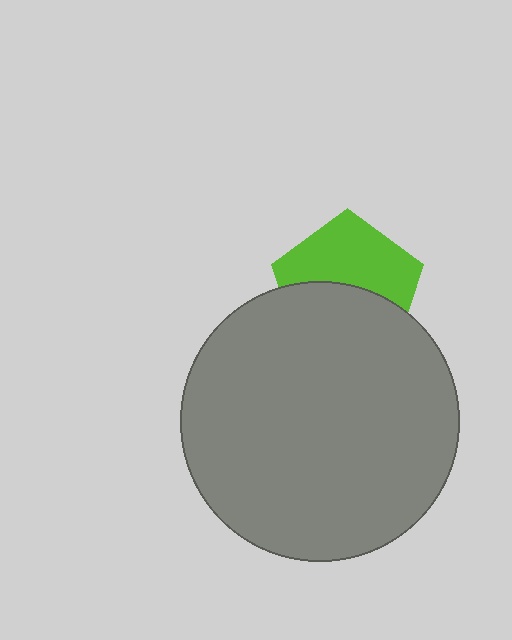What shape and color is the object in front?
The object in front is a gray circle.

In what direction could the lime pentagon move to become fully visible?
The lime pentagon could move up. That would shift it out from behind the gray circle entirely.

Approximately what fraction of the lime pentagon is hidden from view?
Roughly 49% of the lime pentagon is hidden behind the gray circle.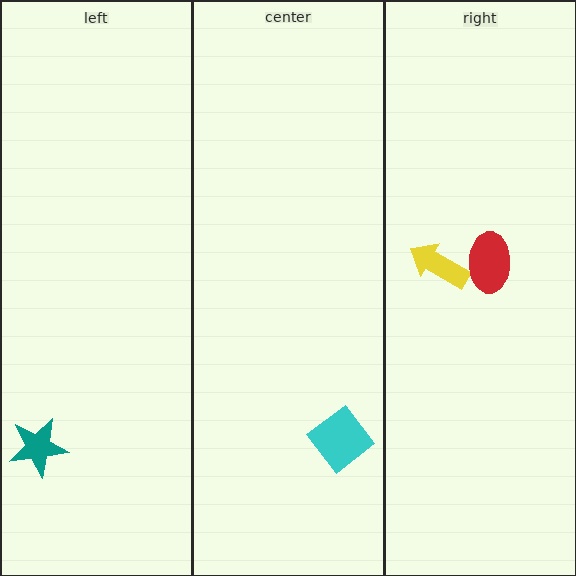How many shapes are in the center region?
1.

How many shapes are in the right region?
2.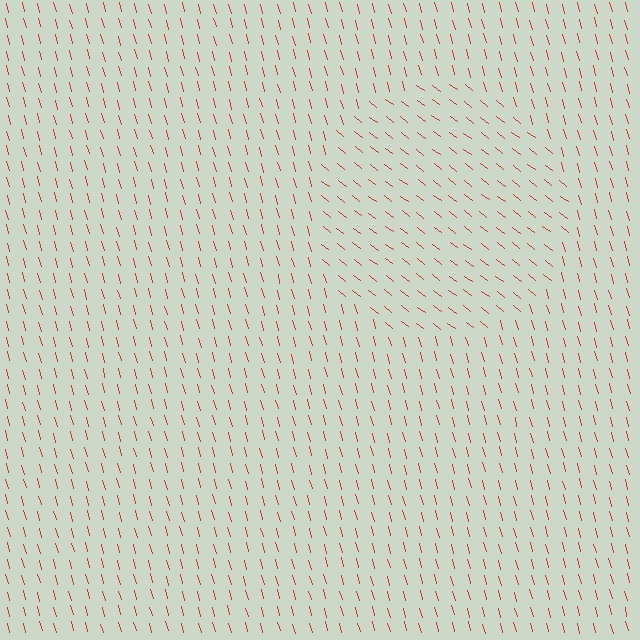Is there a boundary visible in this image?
Yes, there is a texture boundary formed by a change in line orientation.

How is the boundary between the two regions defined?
The boundary is defined purely by a change in line orientation (approximately 37 degrees difference). All lines are the same color and thickness.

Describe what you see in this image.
The image is filled with small red line segments. A circle region in the image has lines oriented differently from the surrounding lines, creating a visible texture boundary.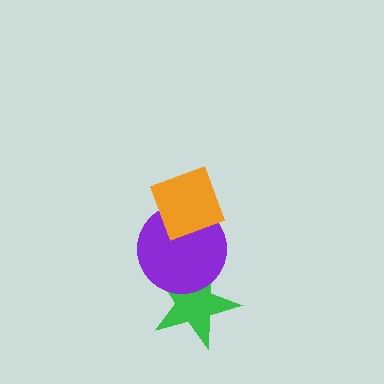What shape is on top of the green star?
The purple circle is on top of the green star.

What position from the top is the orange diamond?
The orange diamond is 1st from the top.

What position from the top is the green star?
The green star is 3rd from the top.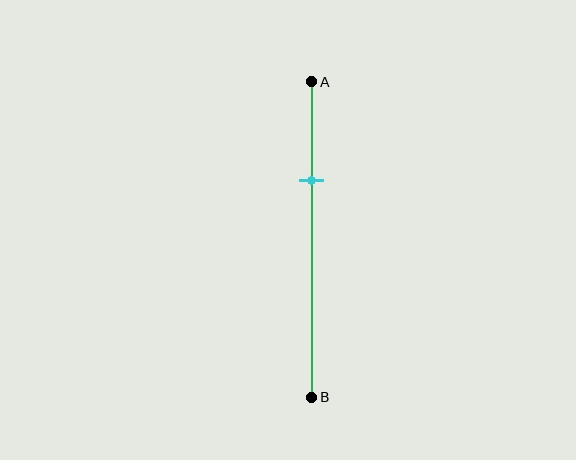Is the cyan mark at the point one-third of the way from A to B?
Yes, the mark is approximately at the one-third point.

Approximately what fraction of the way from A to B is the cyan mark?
The cyan mark is approximately 30% of the way from A to B.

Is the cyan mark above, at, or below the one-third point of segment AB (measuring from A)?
The cyan mark is approximately at the one-third point of segment AB.